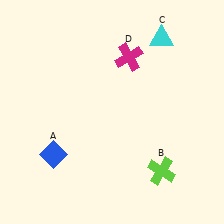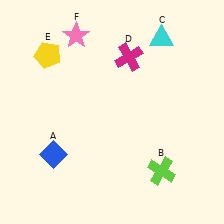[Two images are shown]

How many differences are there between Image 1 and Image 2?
There are 2 differences between the two images.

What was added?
A yellow pentagon (E), a pink star (F) were added in Image 2.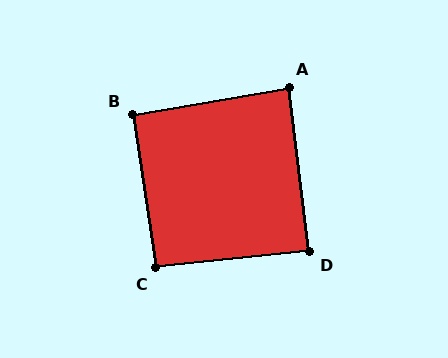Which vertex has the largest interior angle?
C, at approximately 93 degrees.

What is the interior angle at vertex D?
Approximately 89 degrees (approximately right).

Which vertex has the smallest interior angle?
A, at approximately 87 degrees.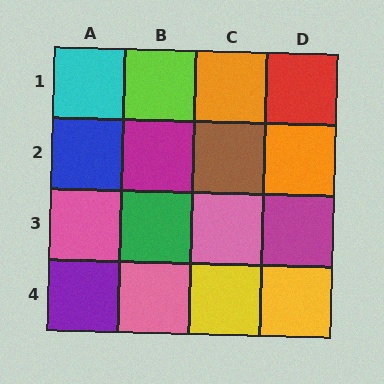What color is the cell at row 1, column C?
Orange.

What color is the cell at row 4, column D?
Yellow.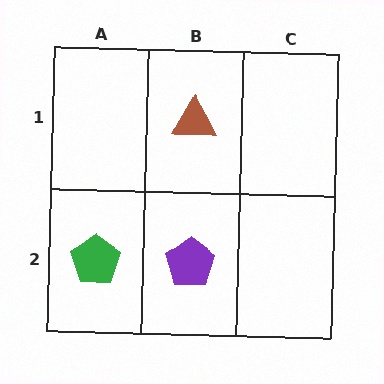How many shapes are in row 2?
2 shapes.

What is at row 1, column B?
A brown triangle.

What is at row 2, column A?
A green pentagon.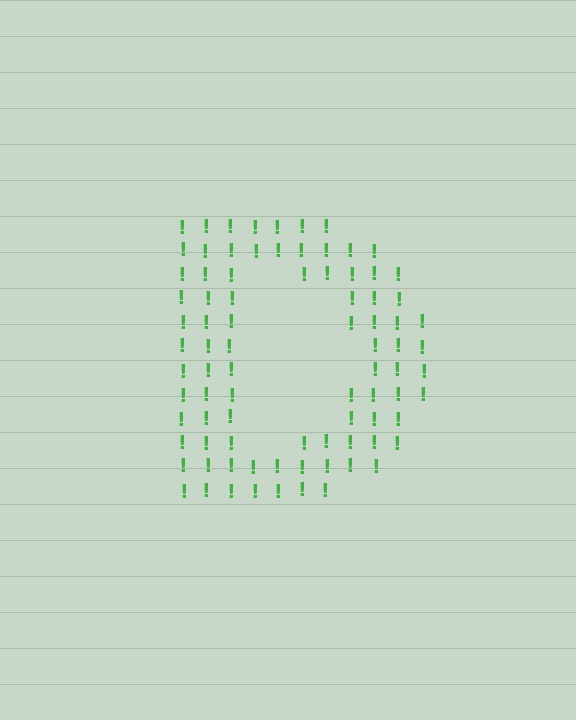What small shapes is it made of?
It is made of small exclamation marks.